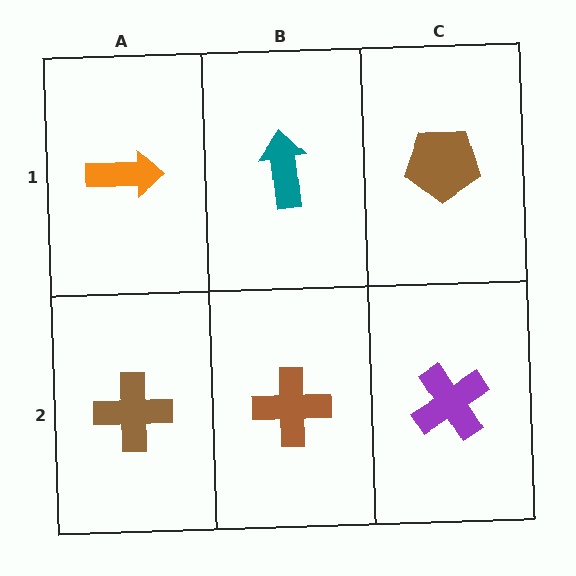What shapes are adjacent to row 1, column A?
A brown cross (row 2, column A), a teal arrow (row 1, column B).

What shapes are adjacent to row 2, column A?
An orange arrow (row 1, column A), a brown cross (row 2, column B).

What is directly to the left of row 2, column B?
A brown cross.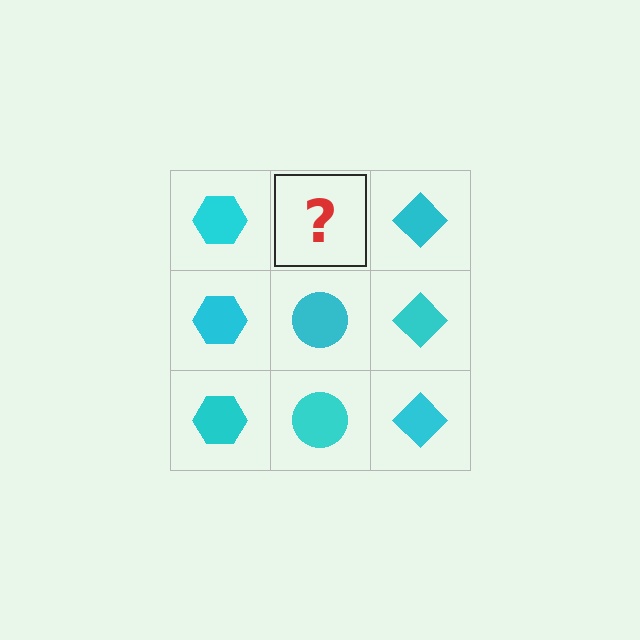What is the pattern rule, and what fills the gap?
The rule is that each column has a consistent shape. The gap should be filled with a cyan circle.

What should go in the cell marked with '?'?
The missing cell should contain a cyan circle.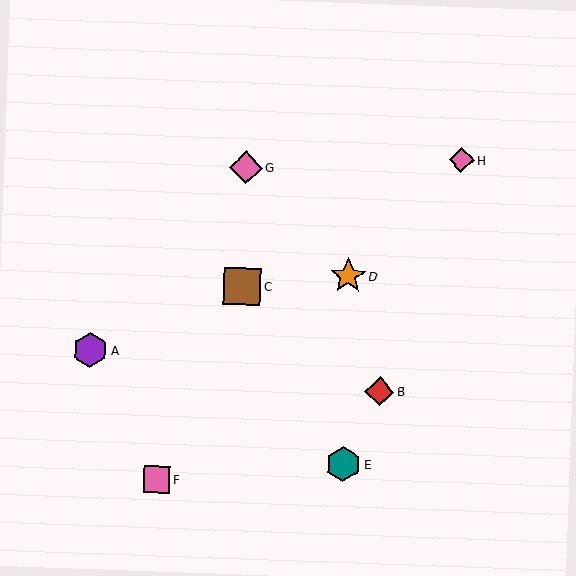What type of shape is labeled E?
Shape E is a teal hexagon.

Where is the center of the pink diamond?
The center of the pink diamond is at (461, 160).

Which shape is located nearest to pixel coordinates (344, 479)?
The teal hexagon (labeled E) at (343, 464) is nearest to that location.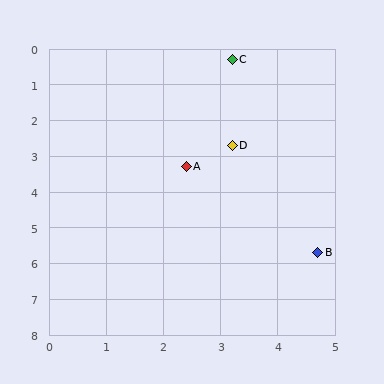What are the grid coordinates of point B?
Point B is at approximately (4.7, 5.7).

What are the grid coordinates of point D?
Point D is at approximately (3.2, 2.7).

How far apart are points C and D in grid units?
Points C and D are about 2.4 grid units apart.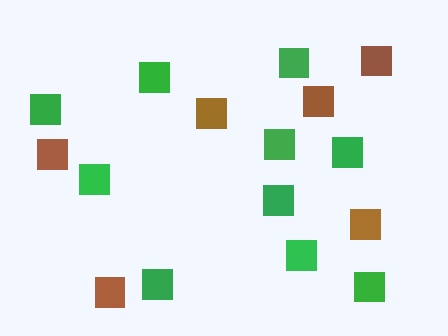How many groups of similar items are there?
There are 2 groups: one group of green squares (10) and one group of brown squares (6).